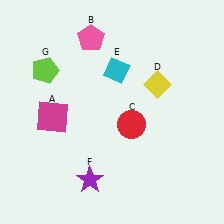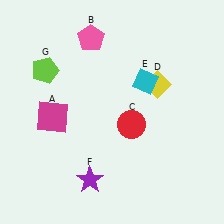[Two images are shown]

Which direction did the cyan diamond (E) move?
The cyan diamond (E) moved right.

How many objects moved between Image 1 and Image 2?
1 object moved between the two images.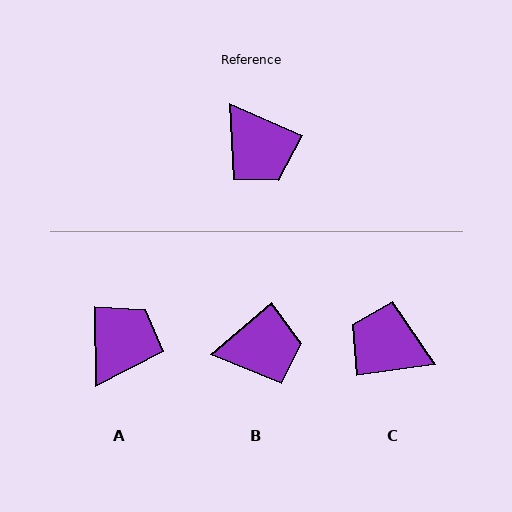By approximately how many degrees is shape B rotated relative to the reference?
Approximately 64 degrees counter-clockwise.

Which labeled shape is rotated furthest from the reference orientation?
C, about 148 degrees away.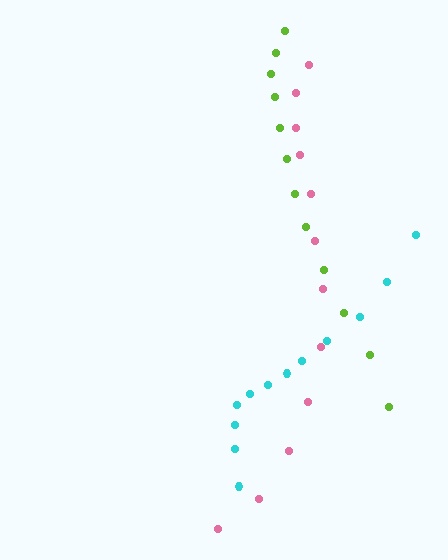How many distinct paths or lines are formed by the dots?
There are 3 distinct paths.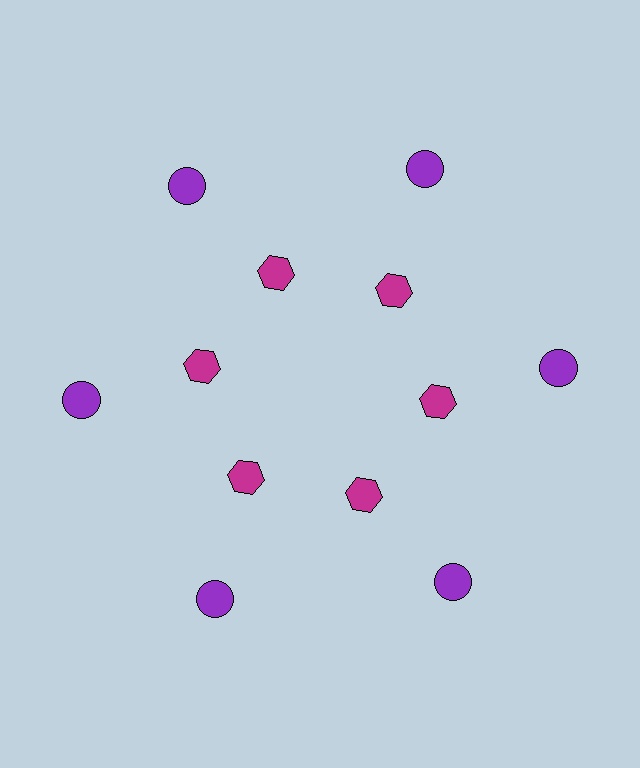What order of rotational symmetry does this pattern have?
This pattern has 6-fold rotational symmetry.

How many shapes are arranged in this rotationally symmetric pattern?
There are 12 shapes, arranged in 6 groups of 2.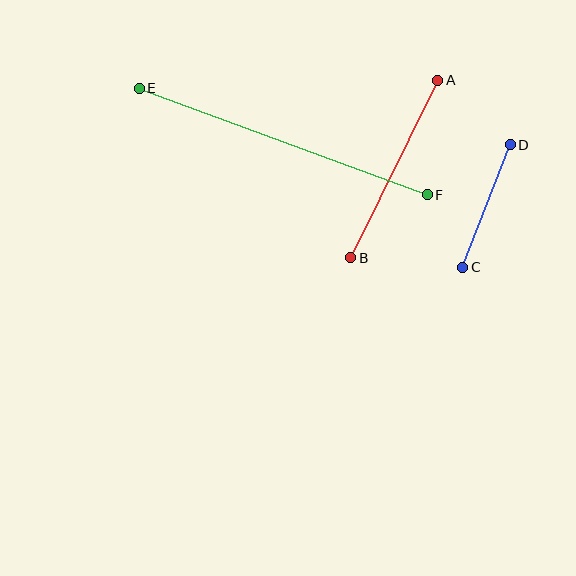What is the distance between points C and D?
The distance is approximately 131 pixels.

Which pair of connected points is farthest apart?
Points E and F are farthest apart.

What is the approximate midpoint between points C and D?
The midpoint is at approximately (486, 206) pixels.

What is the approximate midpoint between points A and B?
The midpoint is at approximately (394, 169) pixels.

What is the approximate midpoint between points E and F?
The midpoint is at approximately (283, 141) pixels.